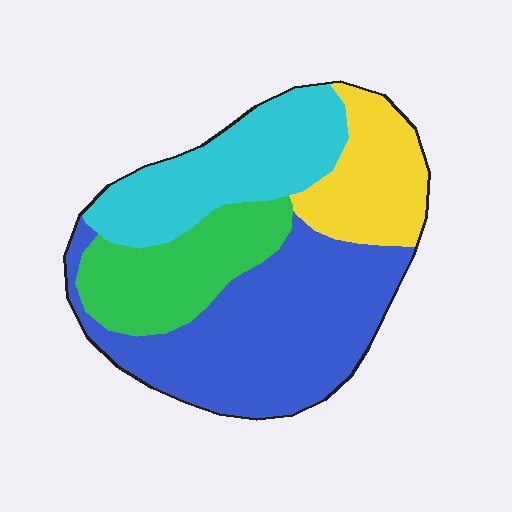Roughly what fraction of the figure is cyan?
Cyan covers around 25% of the figure.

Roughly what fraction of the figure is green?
Green takes up about one fifth (1/5) of the figure.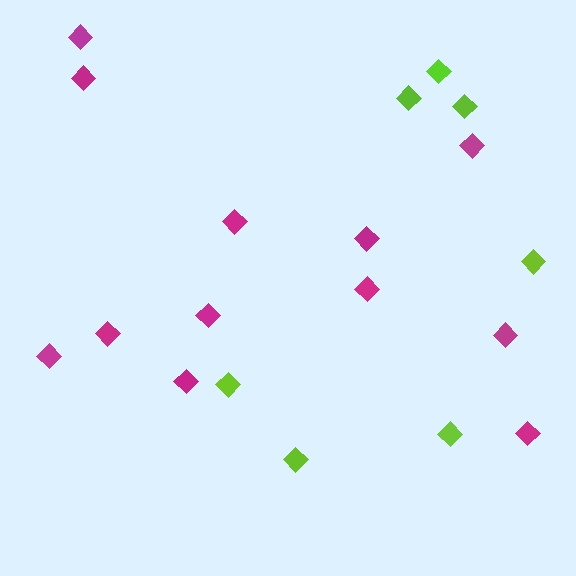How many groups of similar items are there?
There are 2 groups: one group of magenta diamonds (12) and one group of lime diamonds (7).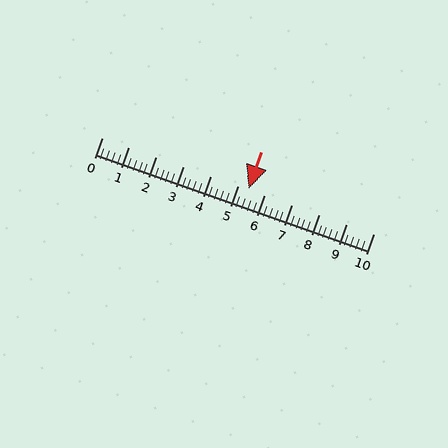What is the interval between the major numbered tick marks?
The major tick marks are spaced 1 units apart.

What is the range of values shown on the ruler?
The ruler shows values from 0 to 10.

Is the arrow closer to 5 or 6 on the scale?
The arrow is closer to 5.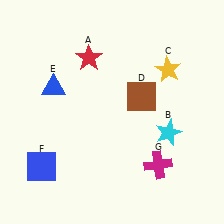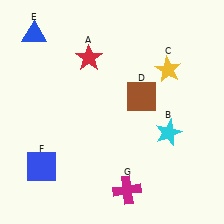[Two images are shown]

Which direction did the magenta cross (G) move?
The magenta cross (G) moved left.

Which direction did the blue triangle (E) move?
The blue triangle (E) moved up.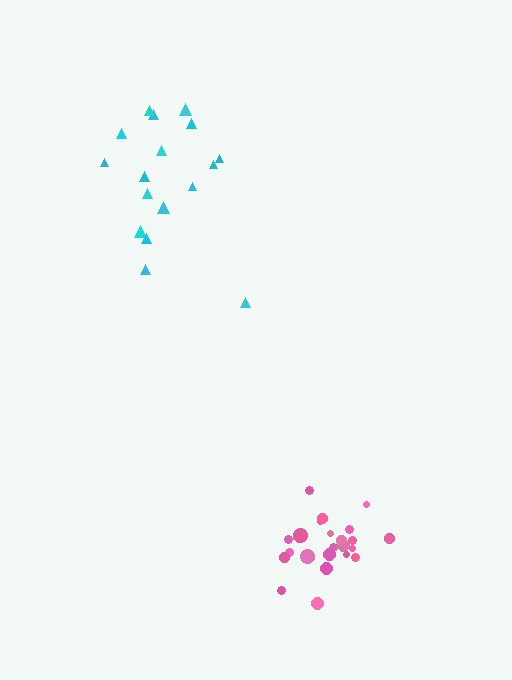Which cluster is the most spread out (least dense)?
Cyan.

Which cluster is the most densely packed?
Pink.